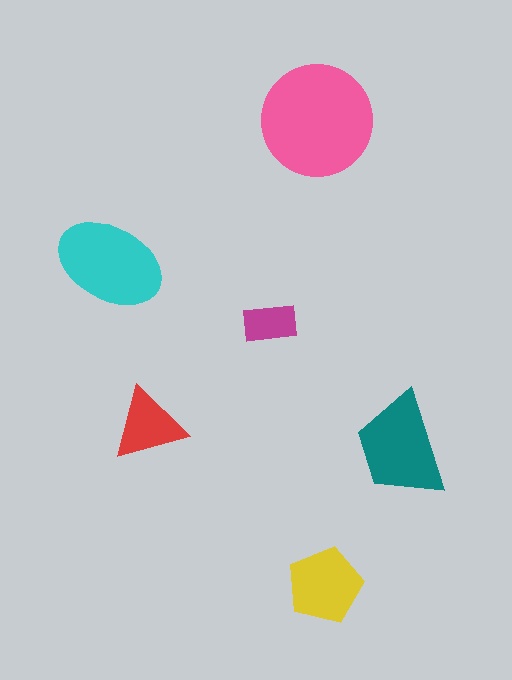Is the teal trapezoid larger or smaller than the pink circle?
Smaller.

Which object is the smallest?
The magenta rectangle.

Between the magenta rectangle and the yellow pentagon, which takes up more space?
The yellow pentagon.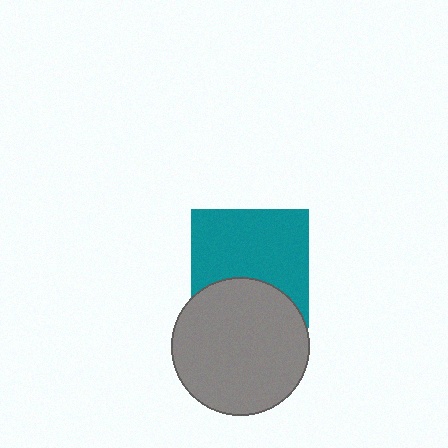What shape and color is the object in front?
The object in front is a gray circle.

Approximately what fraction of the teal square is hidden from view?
Roughly 33% of the teal square is hidden behind the gray circle.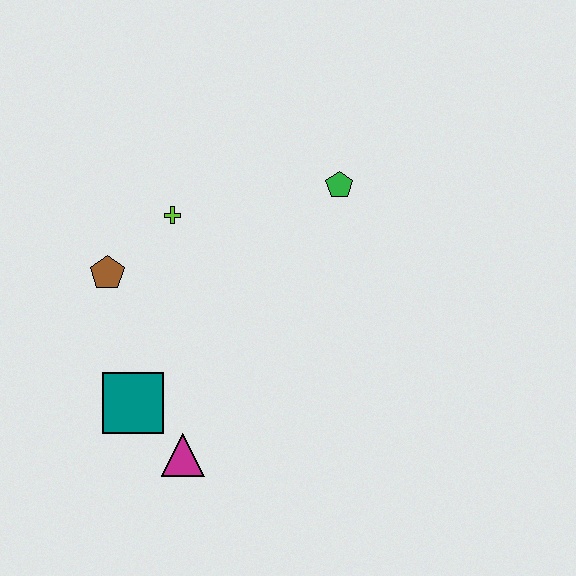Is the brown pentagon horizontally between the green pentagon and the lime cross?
No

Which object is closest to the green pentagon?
The lime cross is closest to the green pentagon.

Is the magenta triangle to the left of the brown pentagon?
No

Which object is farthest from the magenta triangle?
The green pentagon is farthest from the magenta triangle.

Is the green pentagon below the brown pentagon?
No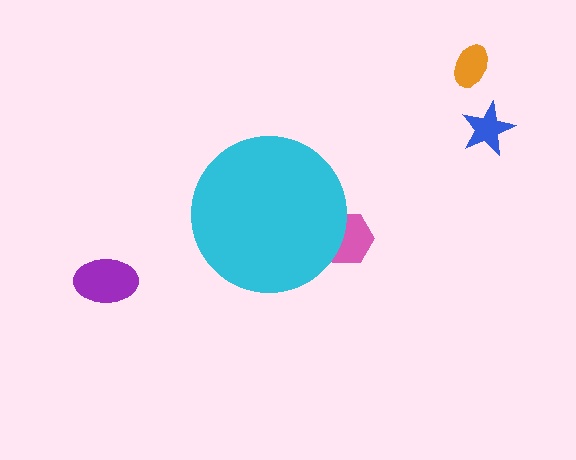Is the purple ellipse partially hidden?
No, the purple ellipse is fully visible.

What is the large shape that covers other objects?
A cyan circle.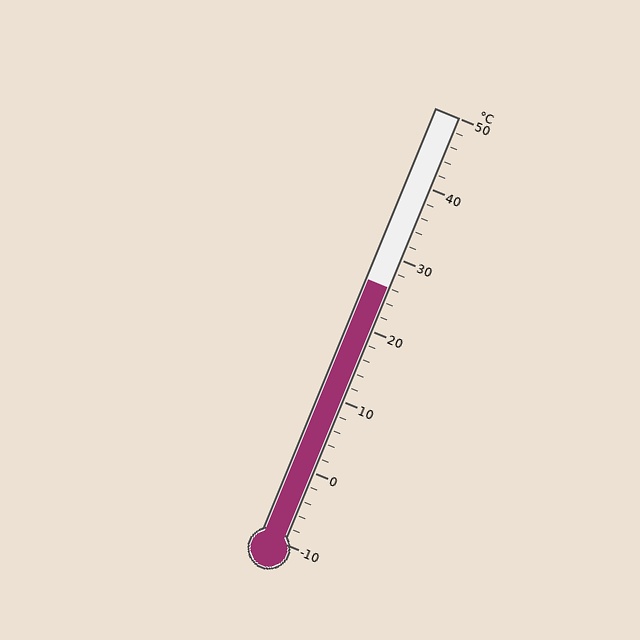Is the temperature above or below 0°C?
The temperature is above 0°C.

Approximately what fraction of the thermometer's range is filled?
The thermometer is filled to approximately 60% of its range.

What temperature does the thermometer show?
The thermometer shows approximately 26°C.